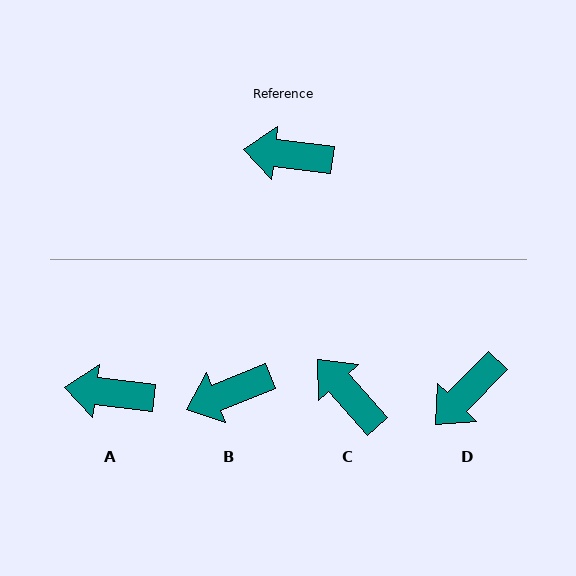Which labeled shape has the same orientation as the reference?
A.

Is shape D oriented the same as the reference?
No, it is off by about 52 degrees.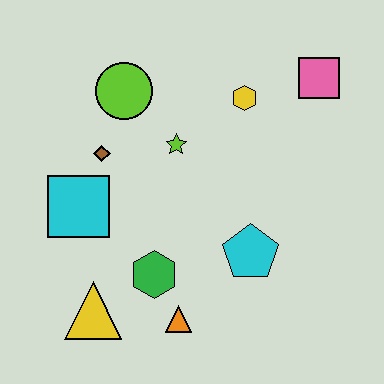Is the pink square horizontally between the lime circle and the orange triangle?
No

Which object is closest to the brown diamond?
The cyan square is closest to the brown diamond.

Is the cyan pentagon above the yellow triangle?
Yes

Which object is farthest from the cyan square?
The pink square is farthest from the cyan square.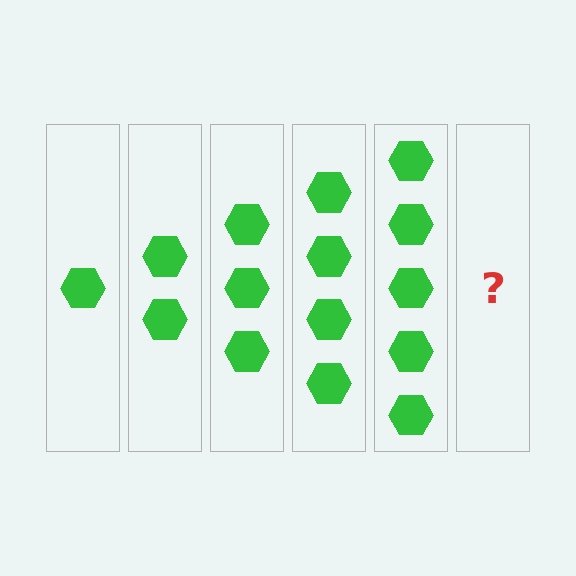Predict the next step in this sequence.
The next step is 6 hexagons.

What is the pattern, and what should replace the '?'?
The pattern is that each step adds one more hexagon. The '?' should be 6 hexagons.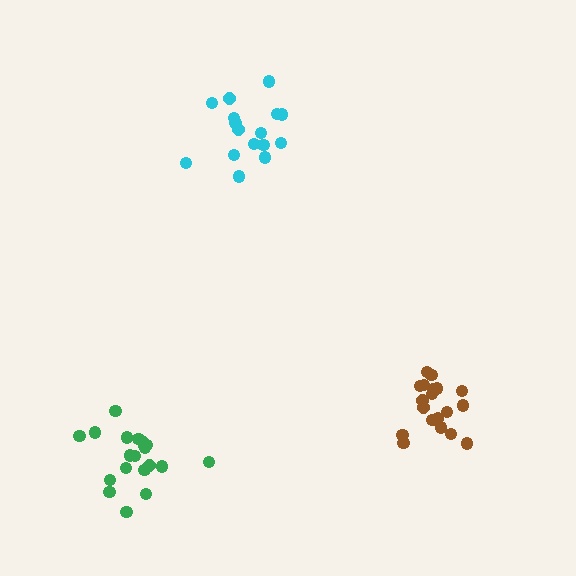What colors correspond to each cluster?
The clusters are colored: cyan, green, brown.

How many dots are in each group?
Group 1: 16 dots, Group 2: 20 dots, Group 3: 19 dots (55 total).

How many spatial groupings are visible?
There are 3 spatial groupings.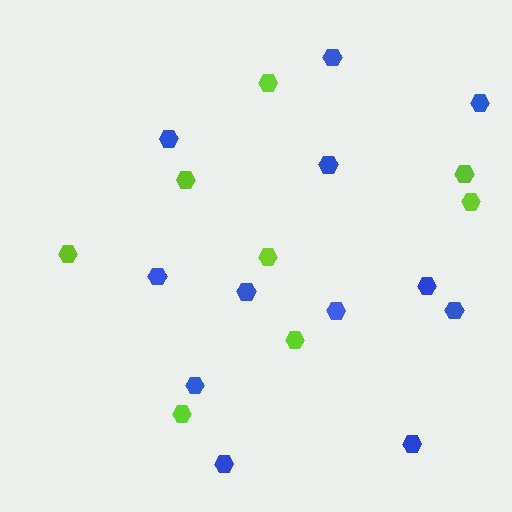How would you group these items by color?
There are 2 groups: one group of lime hexagons (8) and one group of blue hexagons (12).